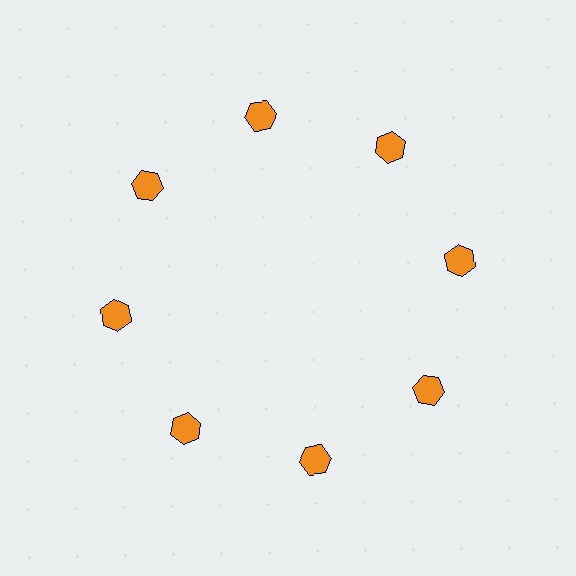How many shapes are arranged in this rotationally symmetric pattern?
There are 8 shapes, arranged in 8 groups of 1.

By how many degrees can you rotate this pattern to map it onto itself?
The pattern maps onto itself every 45 degrees of rotation.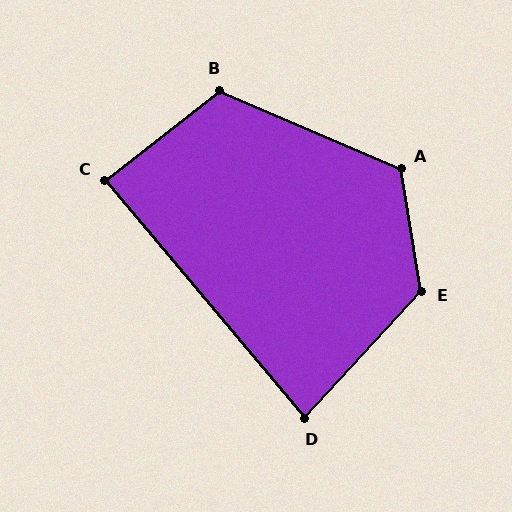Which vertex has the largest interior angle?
E, at approximately 128 degrees.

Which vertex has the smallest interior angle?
D, at approximately 83 degrees.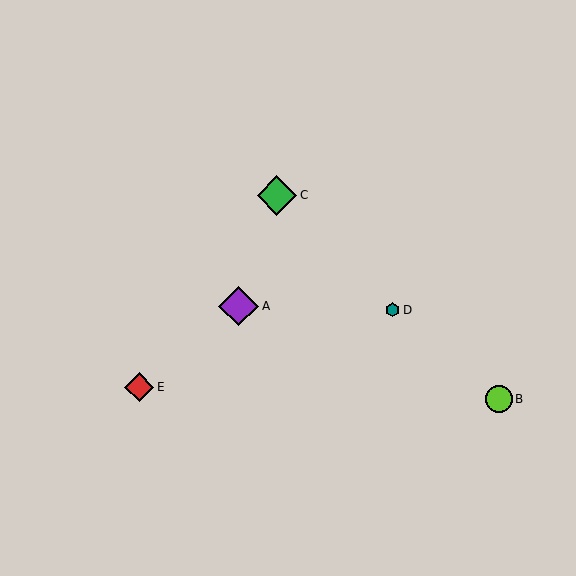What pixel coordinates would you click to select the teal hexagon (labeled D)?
Click at (393, 310) to select the teal hexagon D.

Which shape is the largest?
The purple diamond (labeled A) is the largest.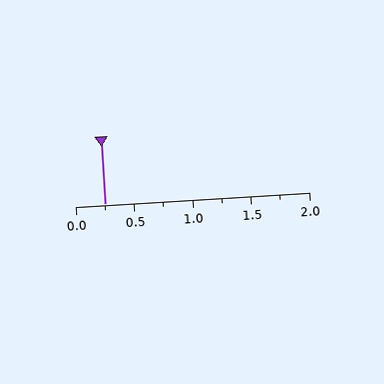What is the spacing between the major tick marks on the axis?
The major ticks are spaced 0.5 apart.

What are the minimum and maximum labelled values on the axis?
The axis runs from 0.0 to 2.0.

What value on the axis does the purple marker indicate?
The marker indicates approximately 0.25.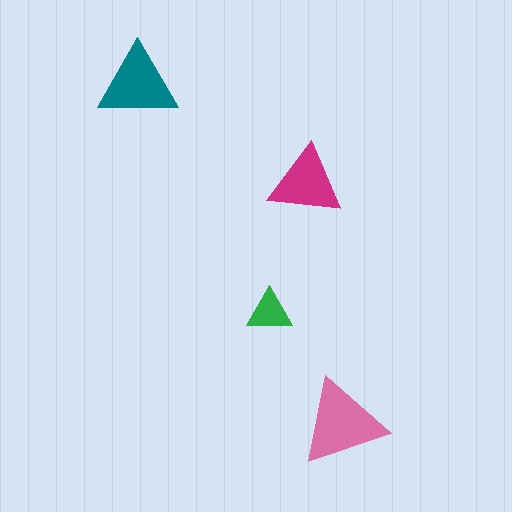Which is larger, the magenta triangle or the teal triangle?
The teal one.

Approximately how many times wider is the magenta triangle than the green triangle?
About 1.5 times wider.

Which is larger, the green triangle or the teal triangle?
The teal one.